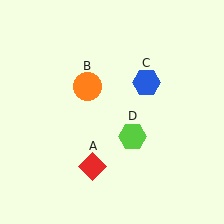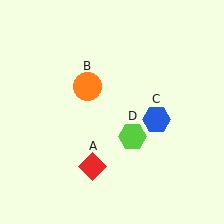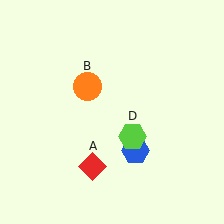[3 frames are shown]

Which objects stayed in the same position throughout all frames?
Red diamond (object A) and orange circle (object B) and lime hexagon (object D) remained stationary.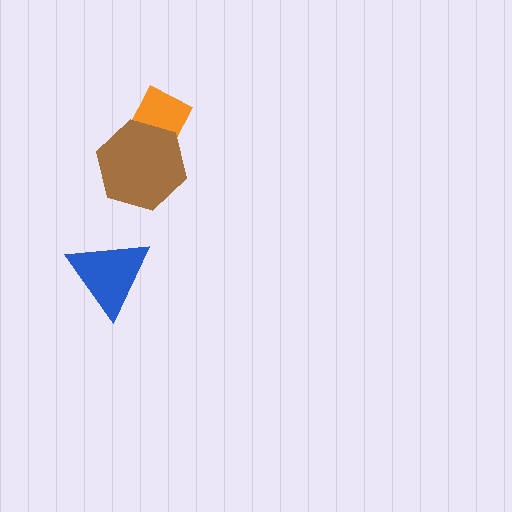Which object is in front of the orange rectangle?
The brown hexagon is in front of the orange rectangle.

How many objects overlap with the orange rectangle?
1 object overlaps with the orange rectangle.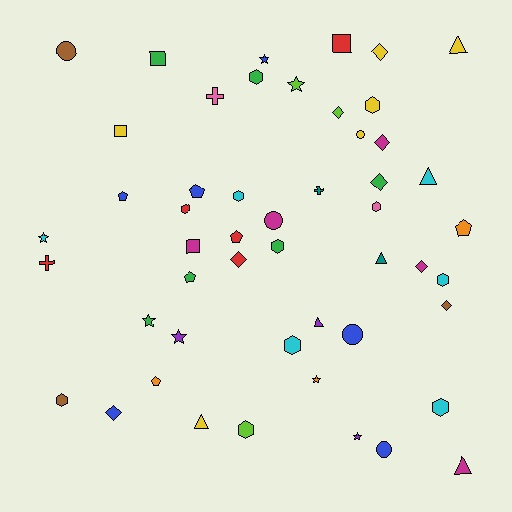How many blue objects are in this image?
There are 6 blue objects.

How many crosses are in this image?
There are 3 crosses.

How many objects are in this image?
There are 50 objects.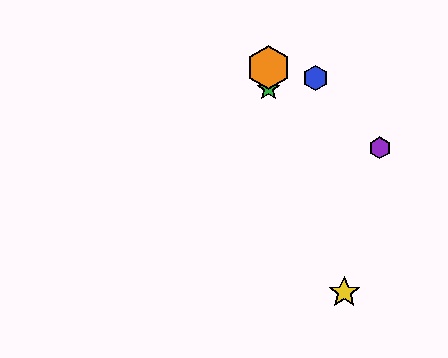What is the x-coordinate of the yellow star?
The yellow star is at x≈344.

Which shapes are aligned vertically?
The red hexagon, the green star, the orange hexagon are aligned vertically.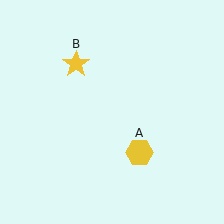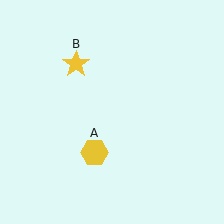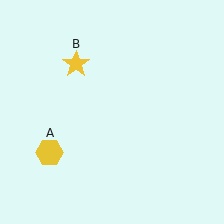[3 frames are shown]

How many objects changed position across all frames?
1 object changed position: yellow hexagon (object A).